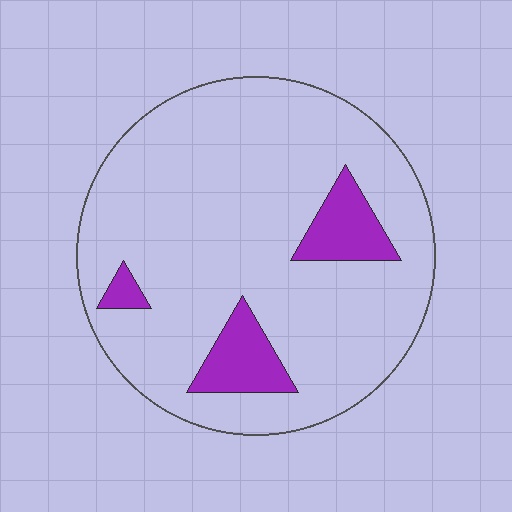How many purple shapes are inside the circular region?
3.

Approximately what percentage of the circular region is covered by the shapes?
Approximately 10%.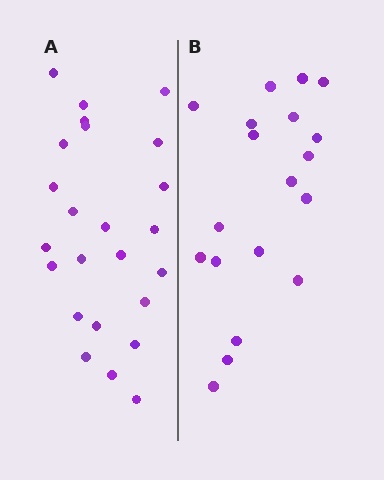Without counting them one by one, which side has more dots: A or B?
Region A (the left region) has more dots.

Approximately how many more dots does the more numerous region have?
Region A has about 5 more dots than region B.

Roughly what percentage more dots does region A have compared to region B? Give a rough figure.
About 25% more.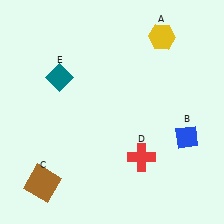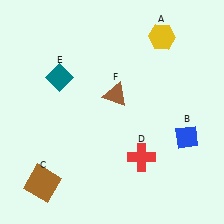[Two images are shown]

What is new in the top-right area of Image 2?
A brown triangle (F) was added in the top-right area of Image 2.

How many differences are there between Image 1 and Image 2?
There is 1 difference between the two images.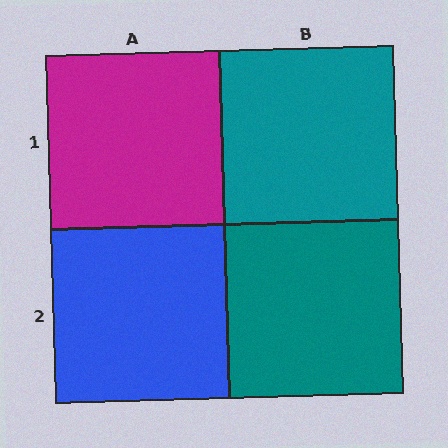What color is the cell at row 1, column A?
Magenta.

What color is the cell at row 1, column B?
Teal.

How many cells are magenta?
1 cell is magenta.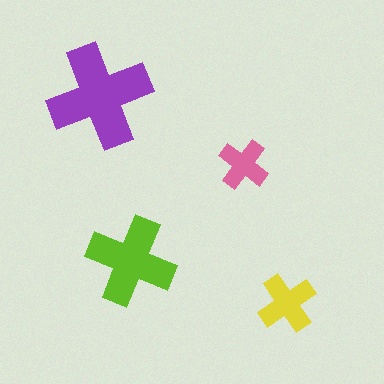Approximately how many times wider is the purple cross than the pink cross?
About 2 times wider.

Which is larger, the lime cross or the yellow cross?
The lime one.